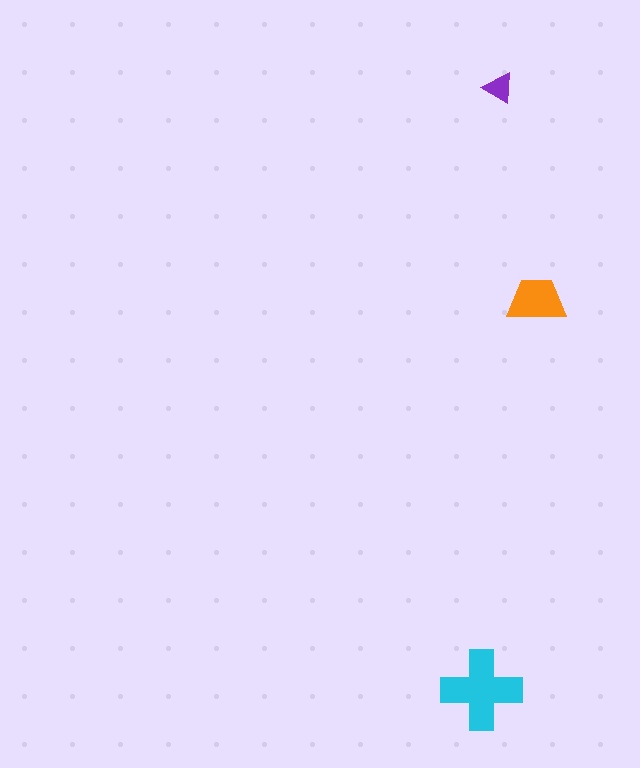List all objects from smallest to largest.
The purple triangle, the orange trapezoid, the cyan cross.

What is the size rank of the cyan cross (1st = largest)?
1st.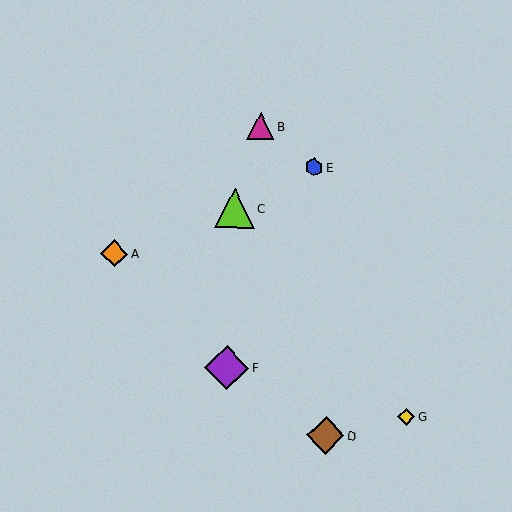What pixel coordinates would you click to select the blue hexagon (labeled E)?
Click at (314, 167) to select the blue hexagon E.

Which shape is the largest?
The purple diamond (labeled F) is the largest.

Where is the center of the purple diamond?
The center of the purple diamond is at (227, 367).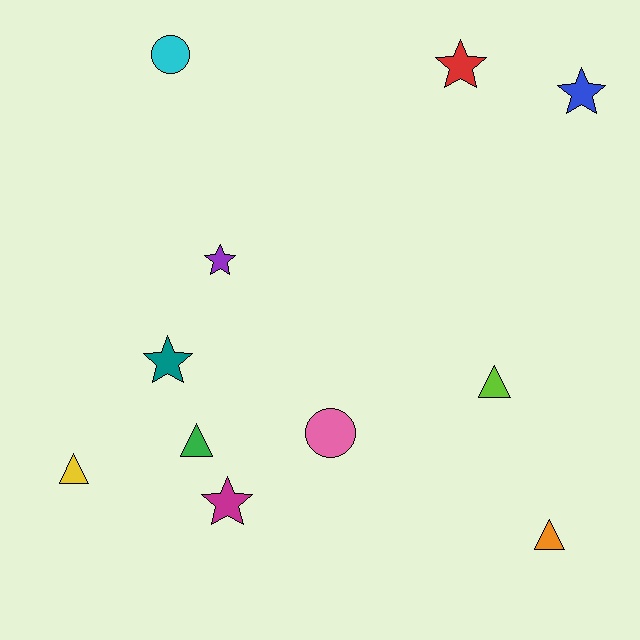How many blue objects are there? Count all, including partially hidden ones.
There is 1 blue object.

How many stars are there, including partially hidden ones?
There are 5 stars.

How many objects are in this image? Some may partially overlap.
There are 11 objects.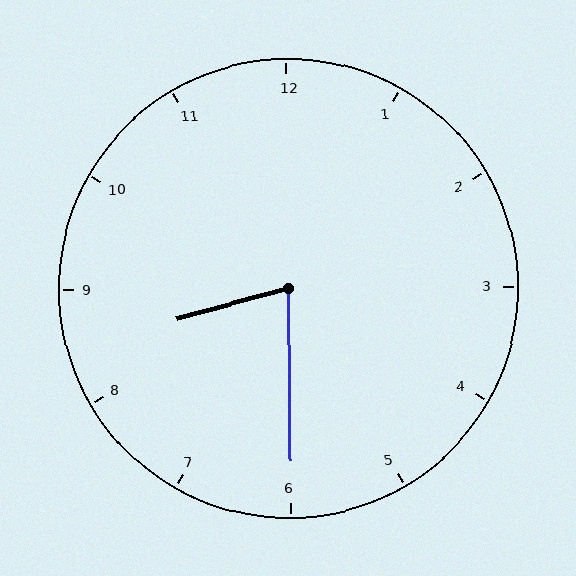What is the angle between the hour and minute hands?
Approximately 75 degrees.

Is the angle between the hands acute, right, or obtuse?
It is acute.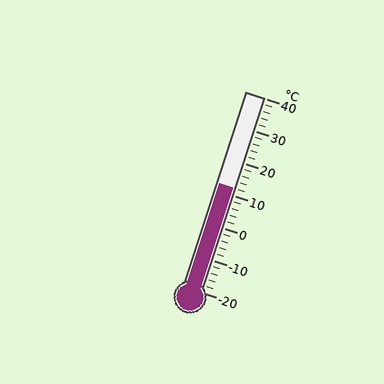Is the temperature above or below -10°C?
The temperature is above -10°C.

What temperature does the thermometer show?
The thermometer shows approximately 12°C.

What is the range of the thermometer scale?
The thermometer scale ranges from -20°C to 40°C.